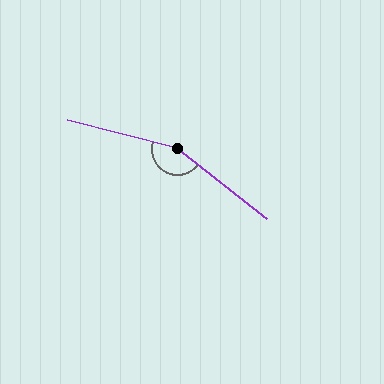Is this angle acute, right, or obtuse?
It is obtuse.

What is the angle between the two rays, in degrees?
Approximately 157 degrees.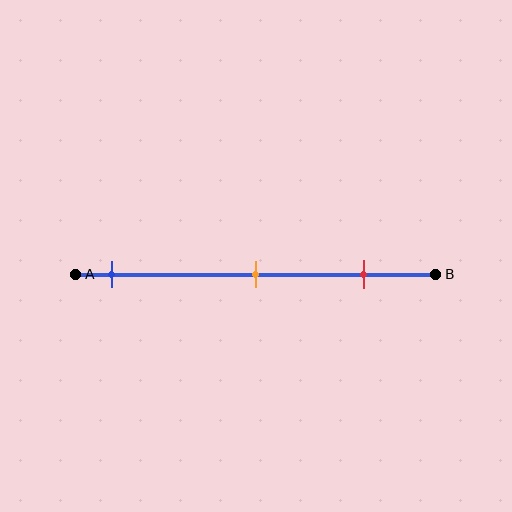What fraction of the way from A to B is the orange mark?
The orange mark is approximately 50% (0.5) of the way from A to B.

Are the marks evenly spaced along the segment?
Yes, the marks are approximately evenly spaced.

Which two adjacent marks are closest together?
The orange and red marks are the closest adjacent pair.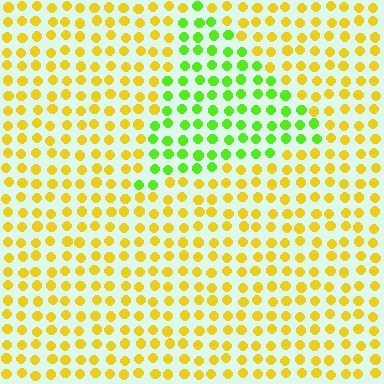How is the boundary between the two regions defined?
The boundary is defined purely by a slight shift in hue (about 53 degrees). Spacing, size, and orientation are identical on both sides.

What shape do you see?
I see a triangle.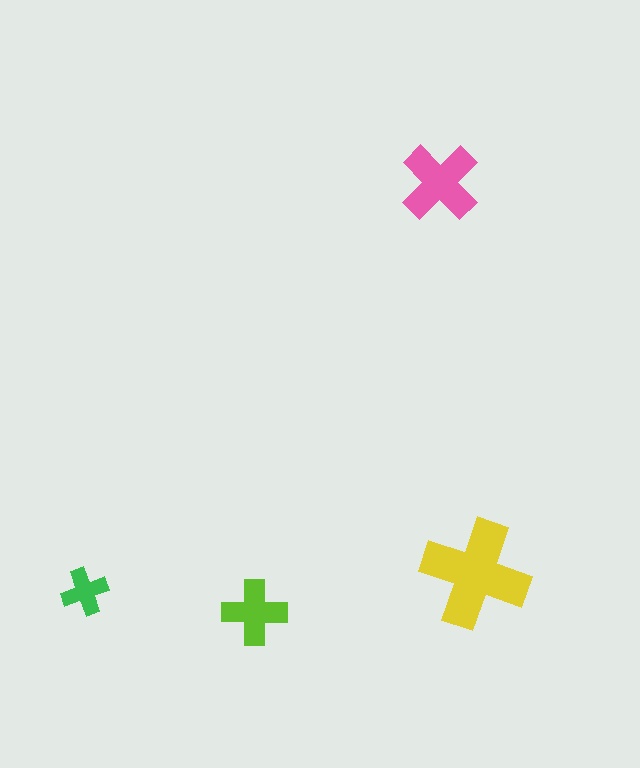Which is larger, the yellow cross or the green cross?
The yellow one.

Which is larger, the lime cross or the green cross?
The lime one.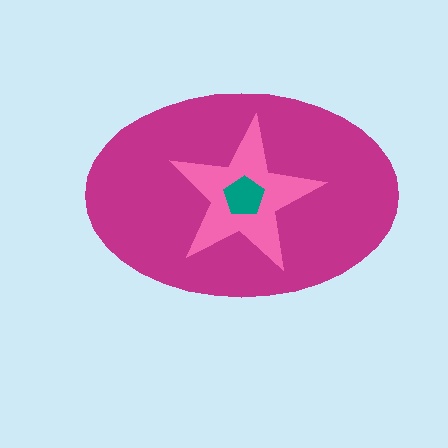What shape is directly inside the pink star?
The teal pentagon.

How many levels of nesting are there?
3.